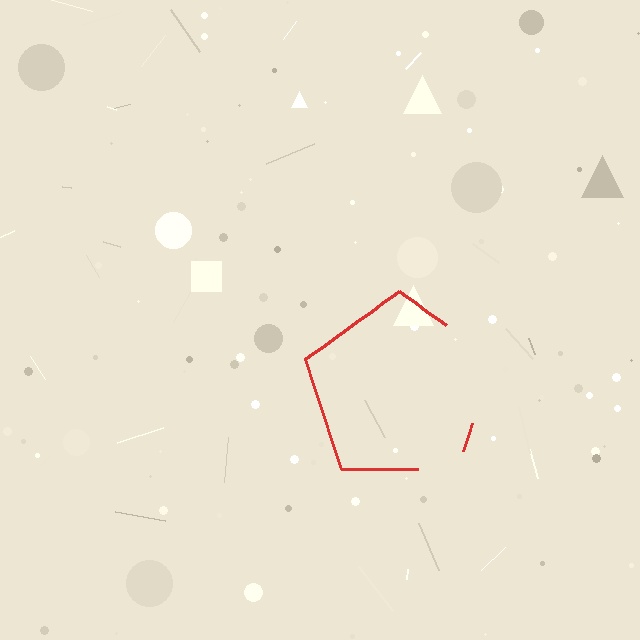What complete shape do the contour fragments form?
The contour fragments form a pentagon.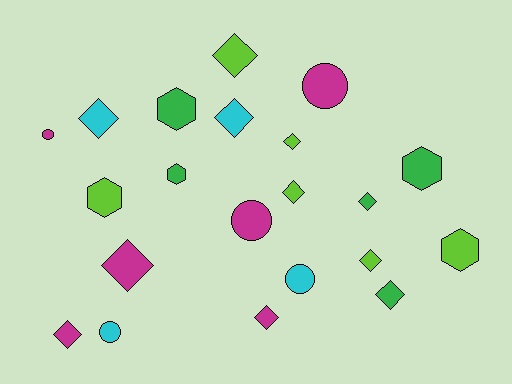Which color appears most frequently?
Magenta, with 6 objects.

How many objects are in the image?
There are 21 objects.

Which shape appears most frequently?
Diamond, with 11 objects.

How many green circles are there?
There are no green circles.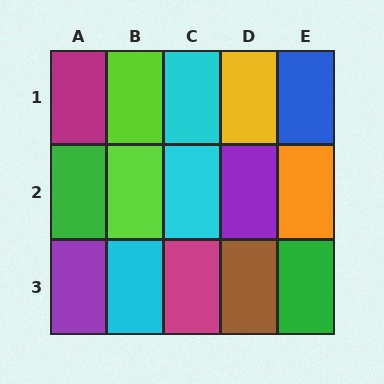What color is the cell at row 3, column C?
Magenta.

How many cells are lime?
2 cells are lime.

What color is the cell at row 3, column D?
Brown.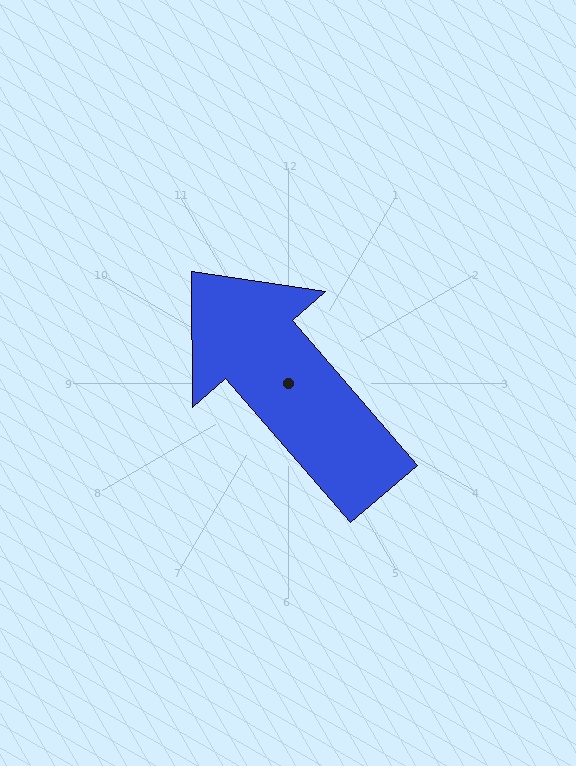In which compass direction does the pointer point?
Northwest.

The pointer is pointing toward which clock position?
Roughly 11 o'clock.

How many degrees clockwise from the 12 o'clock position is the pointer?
Approximately 319 degrees.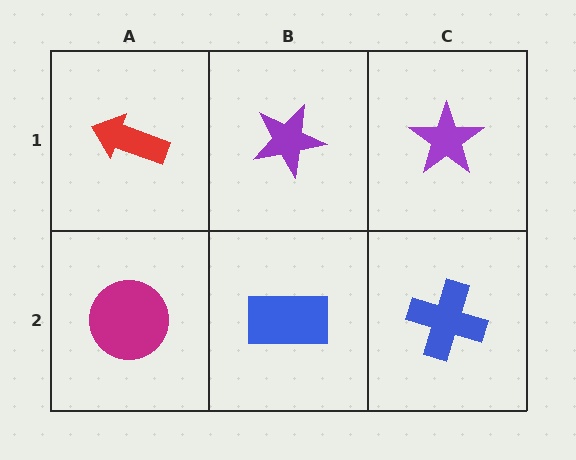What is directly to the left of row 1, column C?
A purple star.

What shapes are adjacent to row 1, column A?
A magenta circle (row 2, column A), a purple star (row 1, column B).